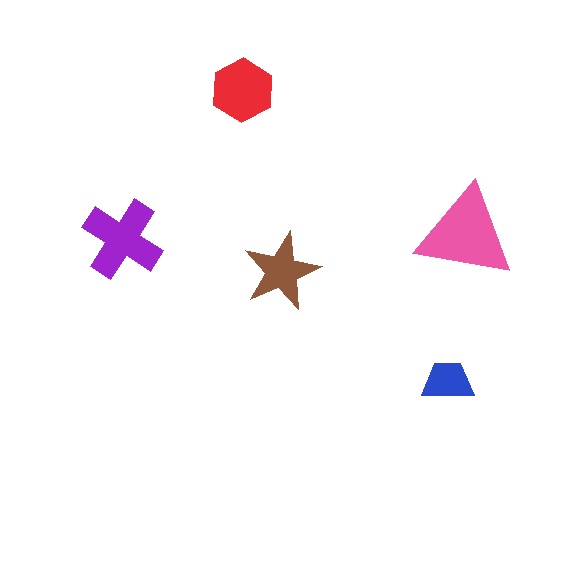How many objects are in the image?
There are 5 objects in the image.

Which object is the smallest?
The blue trapezoid.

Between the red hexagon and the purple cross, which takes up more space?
The purple cross.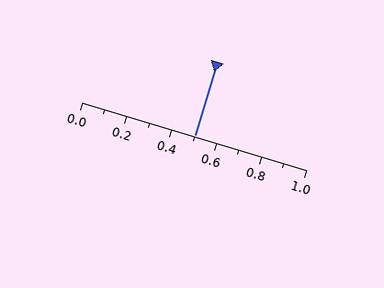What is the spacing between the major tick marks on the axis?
The major ticks are spaced 0.2 apart.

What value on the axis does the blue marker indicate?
The marker indicates approximately 0.5.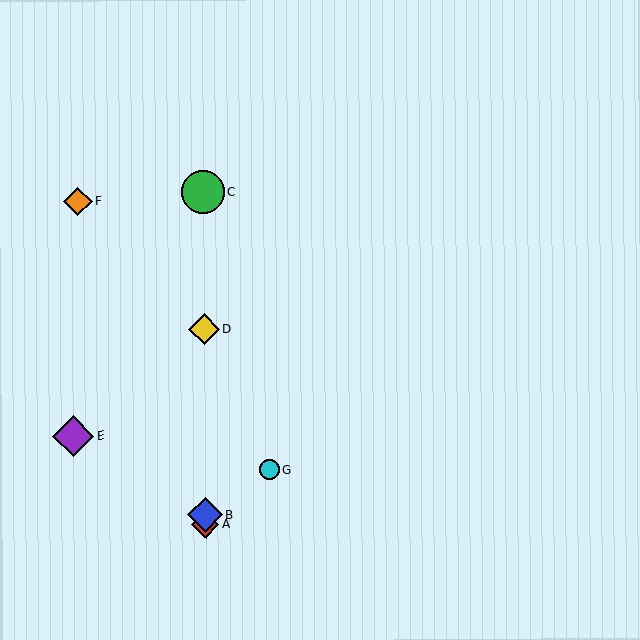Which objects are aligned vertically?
Objects A, B, C, D are aligned vertically.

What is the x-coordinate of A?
Object A is at x≈205.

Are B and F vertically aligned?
No, B is at x≈205 and F is at x≈78.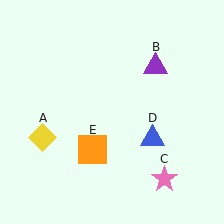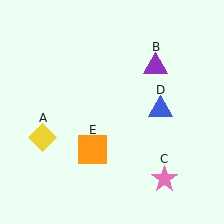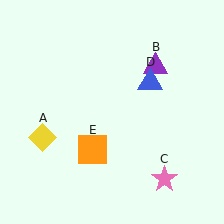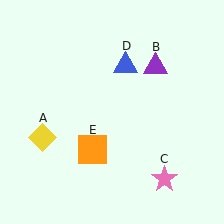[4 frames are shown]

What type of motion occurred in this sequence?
The blue triangle (object D) rotated counterclockwise around the center of the scene.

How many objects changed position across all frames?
1 object changed position: blue triangle (object D).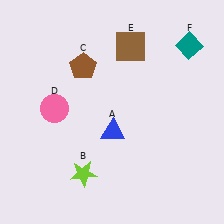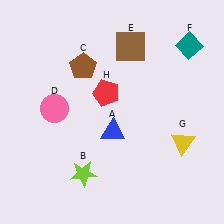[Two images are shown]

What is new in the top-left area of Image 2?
A red pentagon (H) was added in the top-left area of Image 2.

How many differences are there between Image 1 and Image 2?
There are 2 differences between the two images.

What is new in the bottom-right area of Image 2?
A yellow triangle (G) was added in the bottom-right area of Image 2.